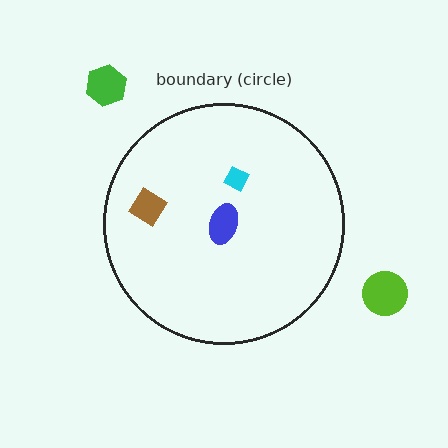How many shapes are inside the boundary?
3 inside, 2 outside.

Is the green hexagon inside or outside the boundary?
Outside.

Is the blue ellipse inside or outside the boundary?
Inside.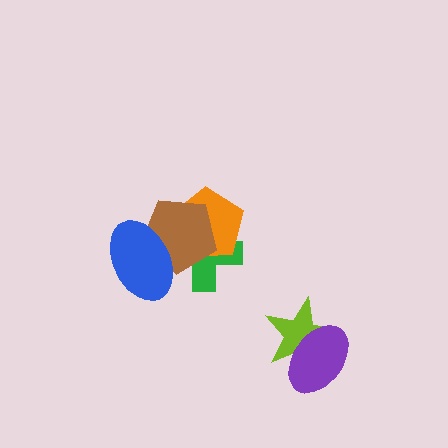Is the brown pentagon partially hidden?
Yes, it is partially covered by another shape.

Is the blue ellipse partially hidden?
No, no other shape covers it.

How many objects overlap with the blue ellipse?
2 objects overlap with the blue ellipse.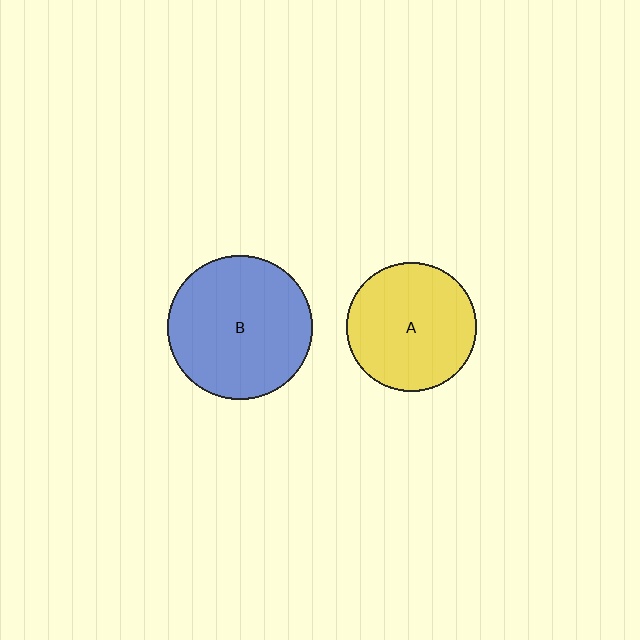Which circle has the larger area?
Circle B (blue).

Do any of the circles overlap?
No, none of the circles overlap.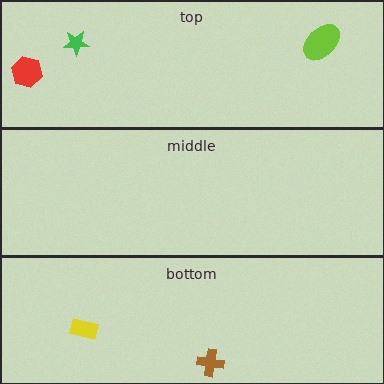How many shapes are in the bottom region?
2.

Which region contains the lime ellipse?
The top region.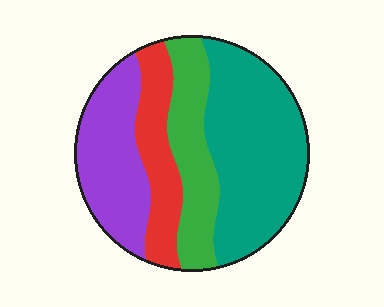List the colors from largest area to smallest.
From largest to smallest: teal, purple, green, red.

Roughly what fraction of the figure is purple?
Purple covers around 25% of the figure.